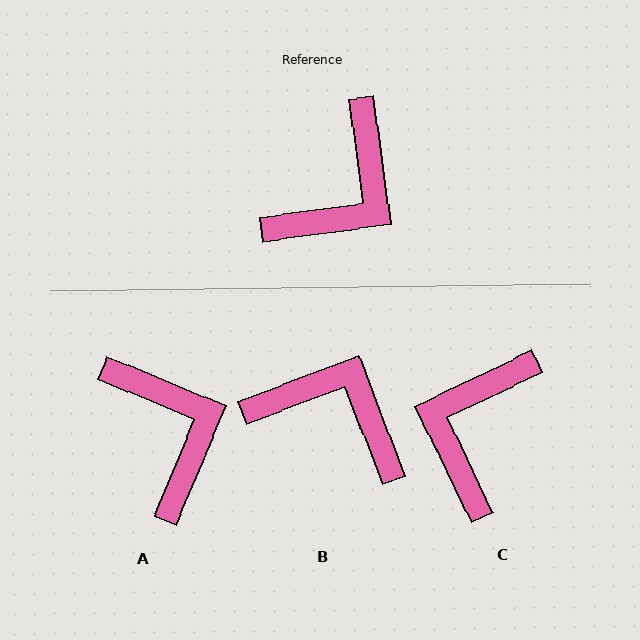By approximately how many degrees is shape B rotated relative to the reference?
Approximately 103 degrees counter-clockwise.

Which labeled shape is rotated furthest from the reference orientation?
C, about 162 degrees away.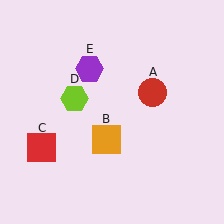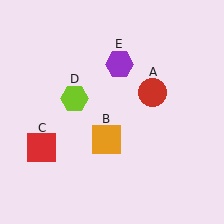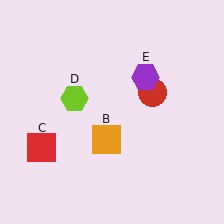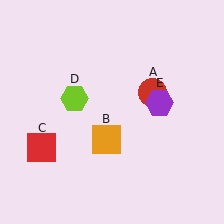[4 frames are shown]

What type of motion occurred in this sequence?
The purple hexagon (object E) rotated clockwise around the center of the scene.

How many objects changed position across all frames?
1 object changed position: purple hexagon (object E).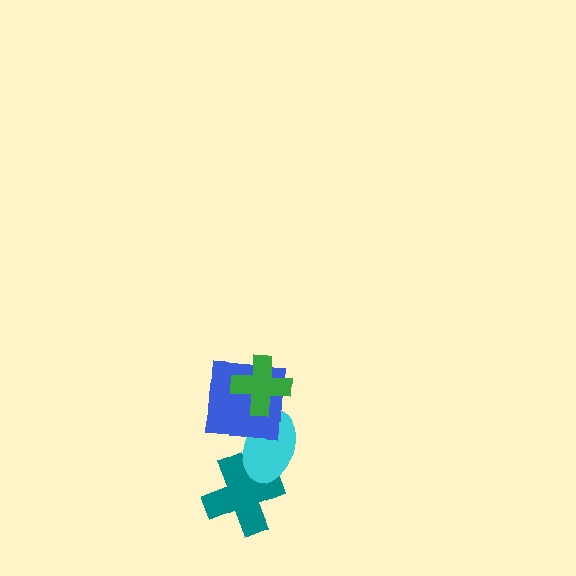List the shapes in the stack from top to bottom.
From top to bottom: the green cross, the blue square, the cyan ellipse, the teal cross.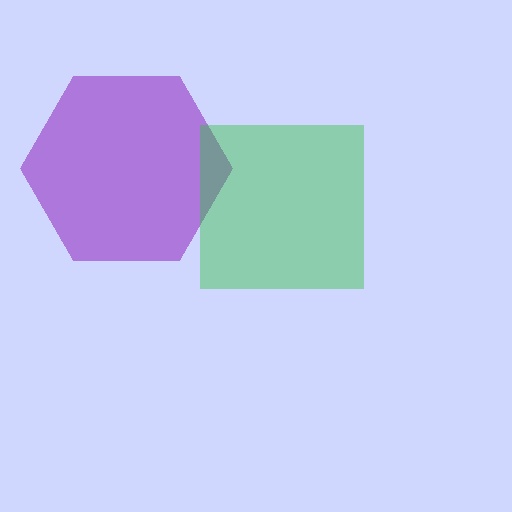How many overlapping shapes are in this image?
There are 2 overlapping shapes in the image.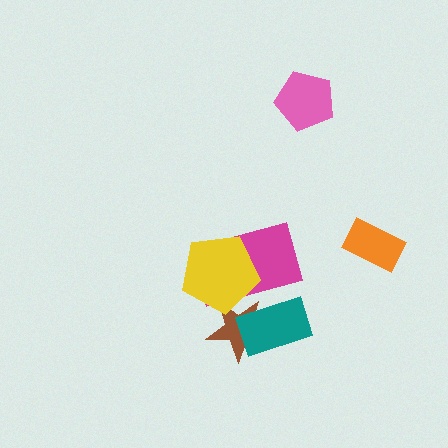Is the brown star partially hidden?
Yes, it is partially covered by another shape.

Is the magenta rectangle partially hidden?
Yes, it is partially covered by another shape.